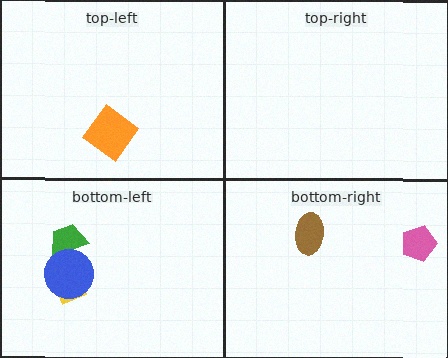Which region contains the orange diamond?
The top-left region.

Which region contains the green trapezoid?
The bottom-left region.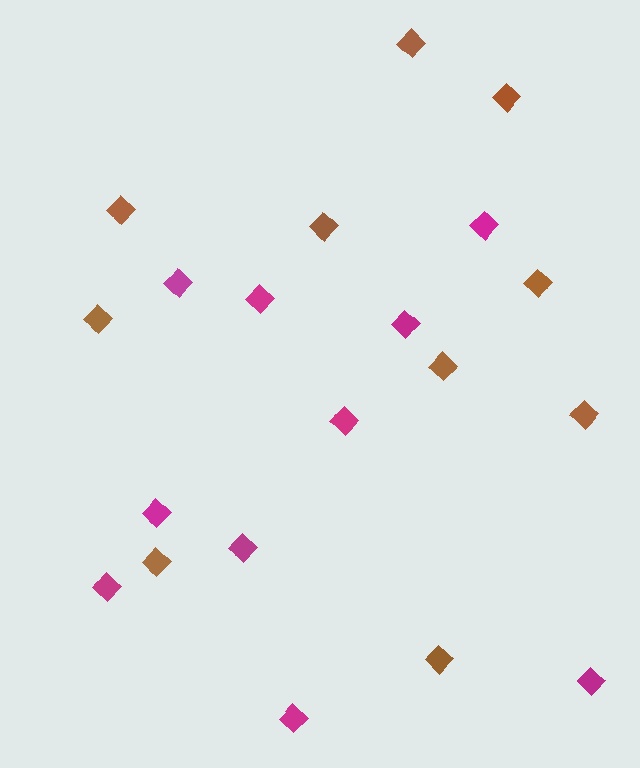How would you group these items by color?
There are 2 groups: one group of magenta diamonds (10) and one group of brown diamonds (10).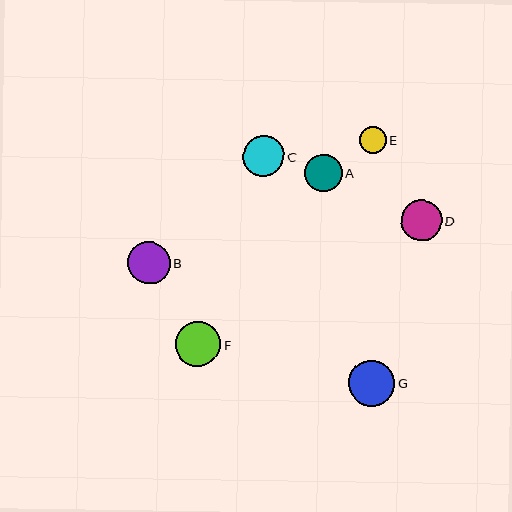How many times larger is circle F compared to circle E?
Circle F is approximately 1.7 times the size of circle E.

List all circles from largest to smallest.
From largest to smallest: G, F, B, C, D, A, E.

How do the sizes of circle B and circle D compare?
Circle B and circle D are approximately the same size.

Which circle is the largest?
Circle G is the largest with a size of approximately 46 pixels.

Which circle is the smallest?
Circle E is the smallest with a size of approximately 26 pixels.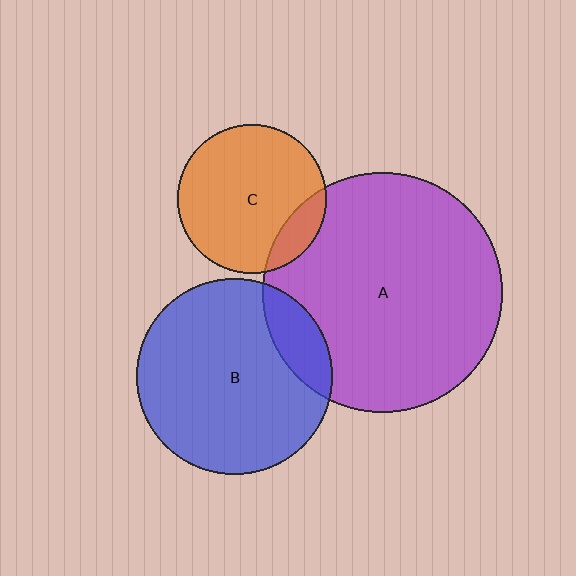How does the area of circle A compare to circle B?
Approximately 1.5 times.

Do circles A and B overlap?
Yes.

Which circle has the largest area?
Circle A (purple).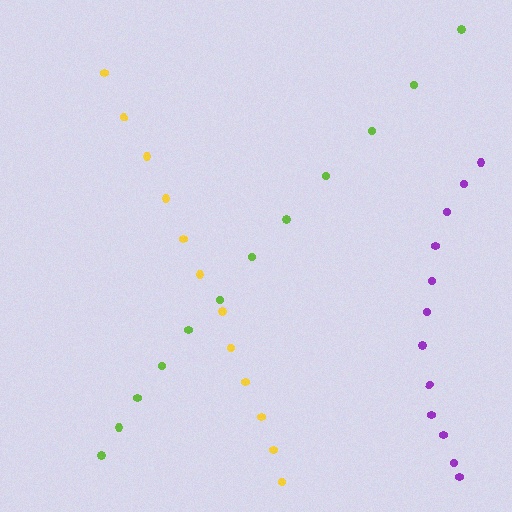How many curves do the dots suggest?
There are 3 distinct paths.